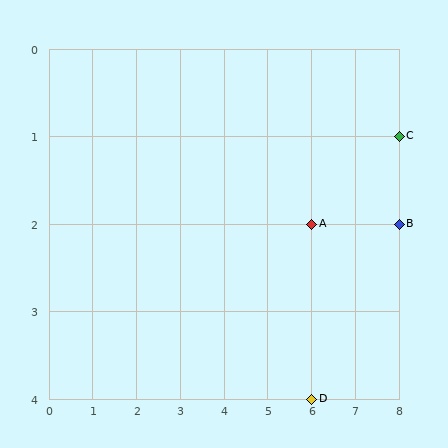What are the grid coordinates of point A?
Point A is at grid coordinates (6, 2).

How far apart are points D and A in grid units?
Points D and A are 2 rows apart.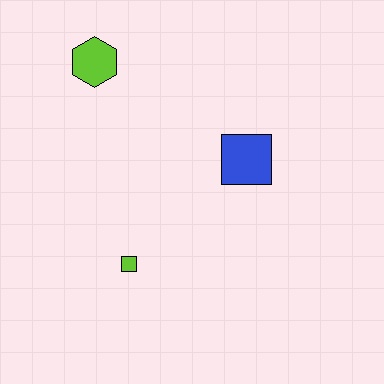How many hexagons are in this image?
There is 1 hexagon.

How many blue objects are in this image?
There is 1 blue object.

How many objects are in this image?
There are 3 objects.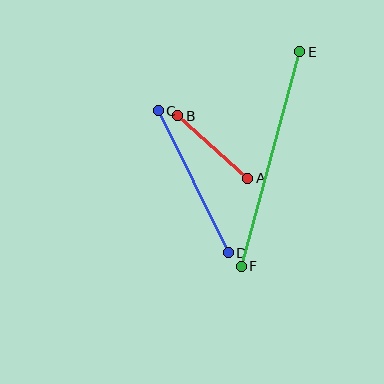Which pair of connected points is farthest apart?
Points E and F are farthest apart.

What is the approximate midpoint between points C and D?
The midpoint is at approximately (193, 182) pixels.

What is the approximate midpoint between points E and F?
The midpoint is at approximately (270, 159) pixels.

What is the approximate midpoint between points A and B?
The midpoint is at approximately (213, 147) pixels.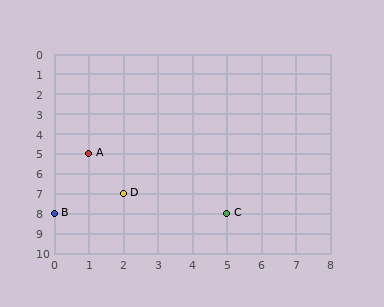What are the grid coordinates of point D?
Point D is at grid coordinates (2, 7).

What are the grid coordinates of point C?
Point C is at grid coordinates (5, 8).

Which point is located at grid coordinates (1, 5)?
Point A is at (1, 5).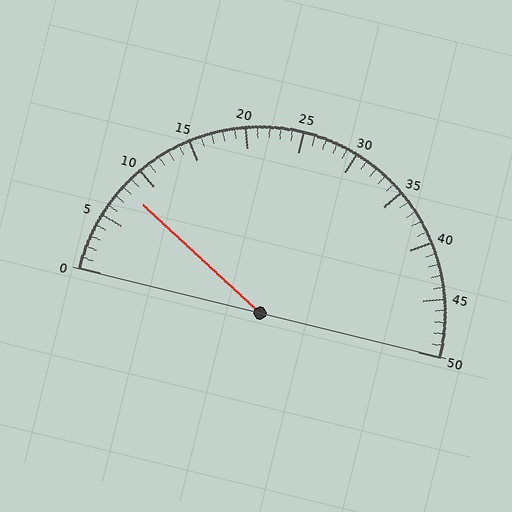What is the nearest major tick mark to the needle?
The nearest major tick mark is 10.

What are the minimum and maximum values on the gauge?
The gauge ranges from 0 to 50.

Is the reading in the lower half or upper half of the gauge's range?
The reading is in the lower half of the range (0 to 50).